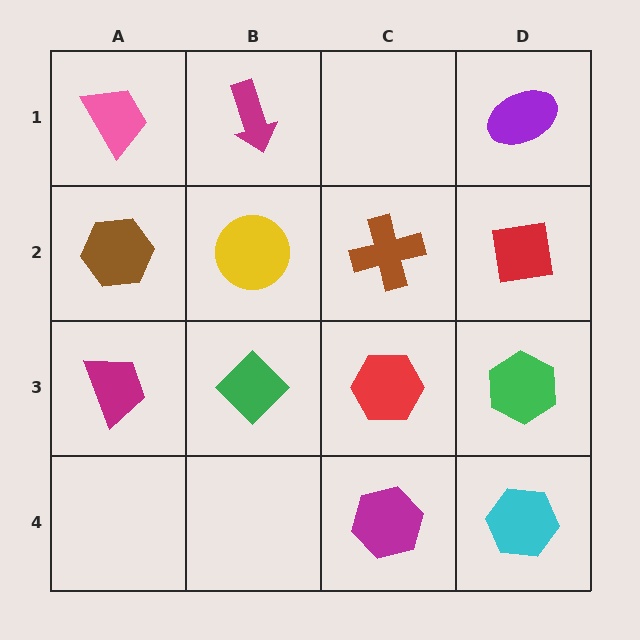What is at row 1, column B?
A magenta arrow.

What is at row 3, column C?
A red hexagon.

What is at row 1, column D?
A purple ellipse.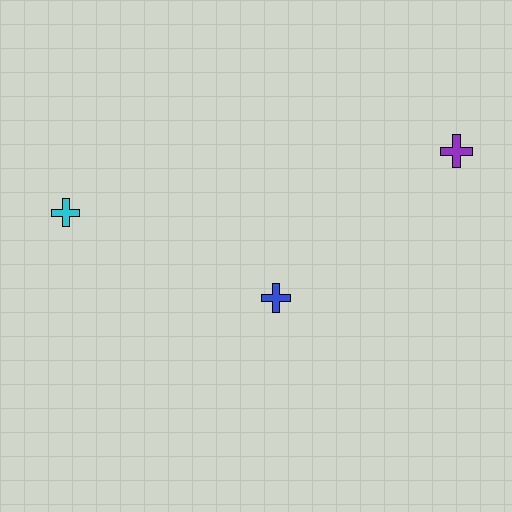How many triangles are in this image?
There are no triangles.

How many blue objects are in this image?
There is 1 blue object.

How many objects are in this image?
There are 3 objects.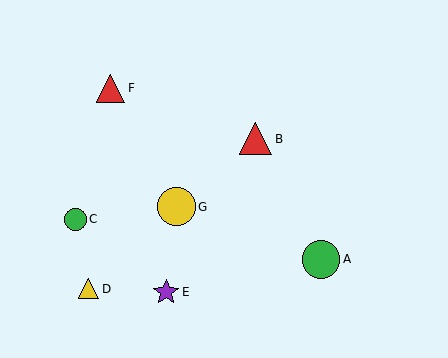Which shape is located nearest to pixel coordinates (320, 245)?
The green circle (labeled A) at (321, 260) is nearest to that location.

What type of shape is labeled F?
Shape F is a red triangle.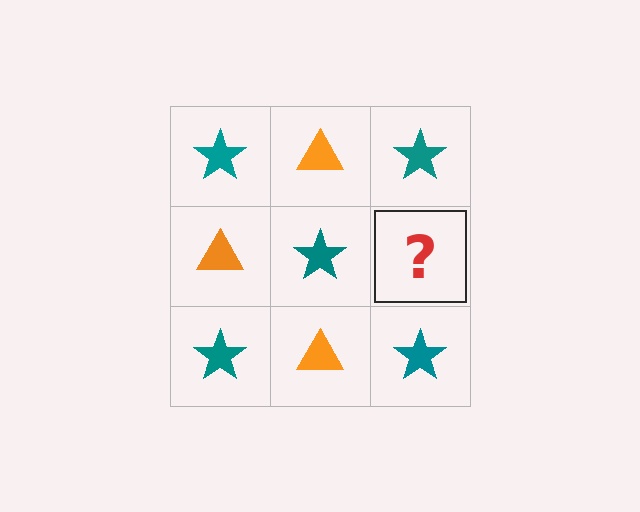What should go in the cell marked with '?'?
The missing cell should contain an orange triangle.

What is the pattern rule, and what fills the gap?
The rule is that it alternates teal star and orange triangle in a checkerboard pattern. The gap should be filled with an orange triangle.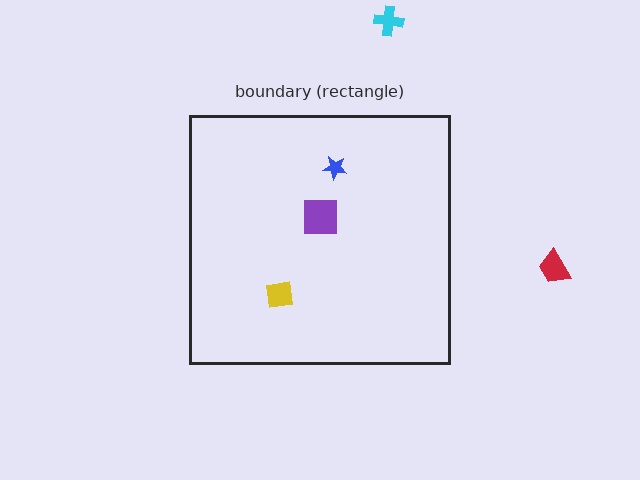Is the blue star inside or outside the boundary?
Inside.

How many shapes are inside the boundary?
3 inside, 2 outside.